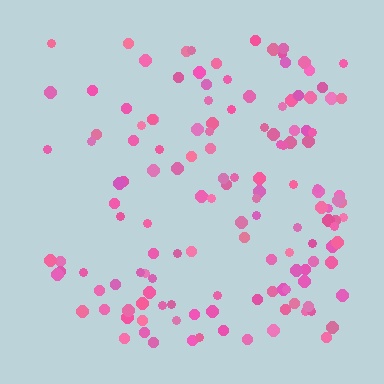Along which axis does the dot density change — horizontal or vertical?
Horizontal.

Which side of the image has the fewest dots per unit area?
The left.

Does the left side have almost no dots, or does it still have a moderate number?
Still a moderate number, just noticeably fewer than the right.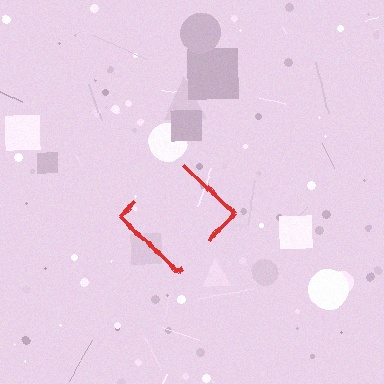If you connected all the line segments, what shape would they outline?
They would outline a diamond.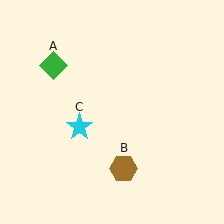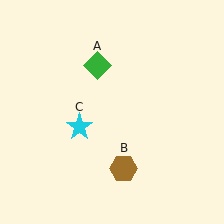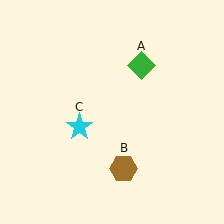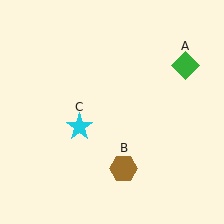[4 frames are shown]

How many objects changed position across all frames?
1 object changed position: green diamond (object A).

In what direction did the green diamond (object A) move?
The green diamond (object A) moved right.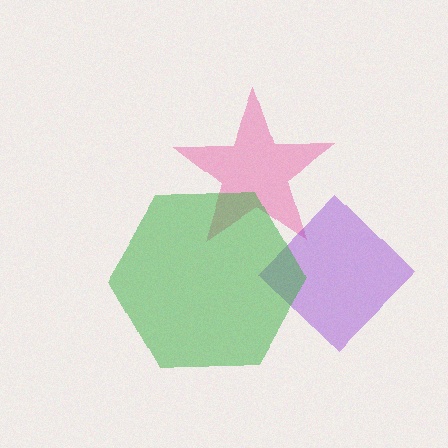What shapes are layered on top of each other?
The layered shapes are: a pink star, a purple diamond, a green hexagon.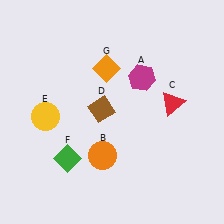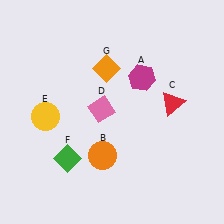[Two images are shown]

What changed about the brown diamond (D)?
In Image 1, D is brown. In Image 2, it changed to pink.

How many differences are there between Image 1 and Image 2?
There is 1 difference between the two images.